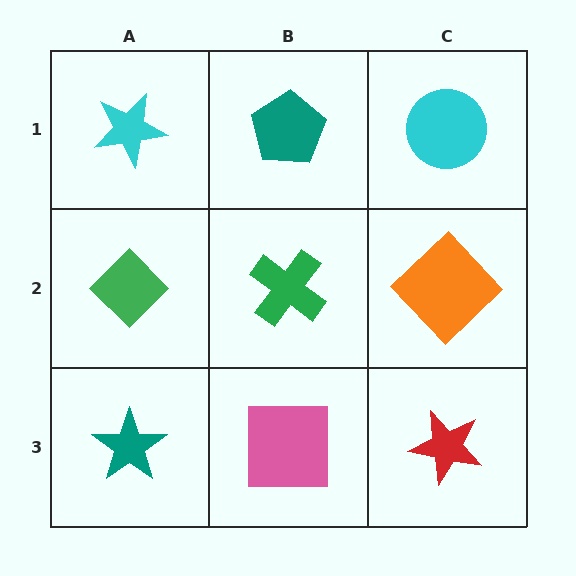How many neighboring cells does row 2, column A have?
3.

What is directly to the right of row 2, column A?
A green cross.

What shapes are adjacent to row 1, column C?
An orange diamond (row 2, column C), a teal pentagon (row 1, column B).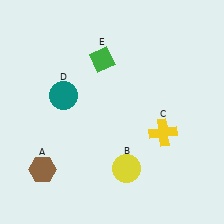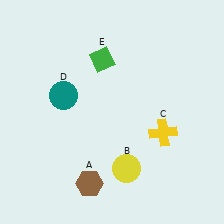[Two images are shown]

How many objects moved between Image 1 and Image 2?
1 object moved between the two images.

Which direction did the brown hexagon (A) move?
The brown hexagon (A) moved right.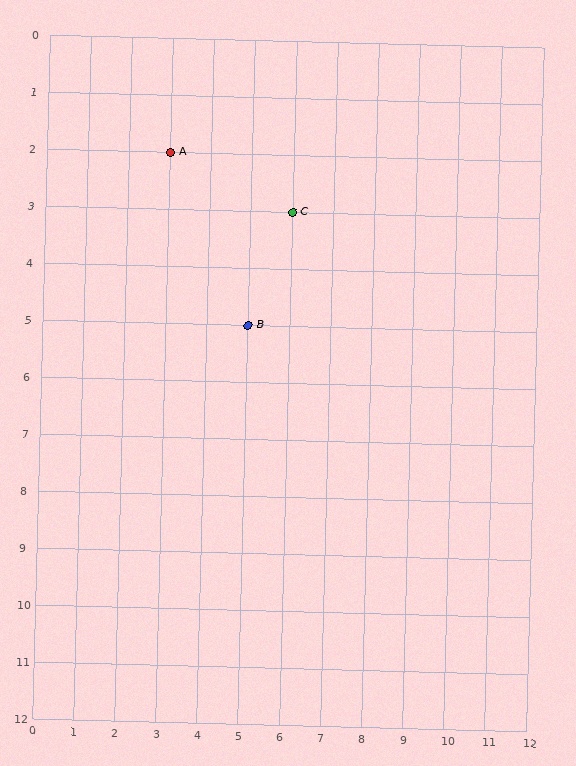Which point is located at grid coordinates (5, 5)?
Point B is at (5, 5).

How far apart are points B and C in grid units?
Points B and C are 1 column and 2 rows apart (about 2.2 grid units diagonally).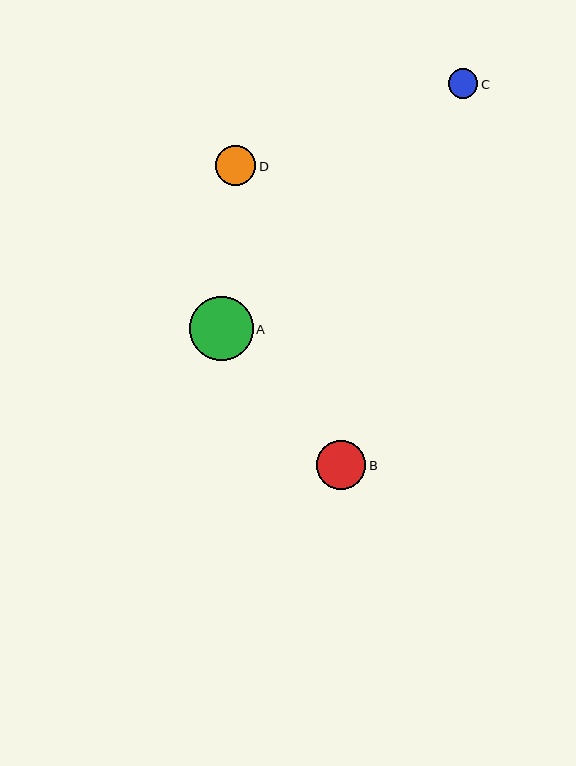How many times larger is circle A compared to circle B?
Circle A is approximately 1.3 times the size of circle B.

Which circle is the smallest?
Circle C is the smallest with a size of approximately 30 pixels.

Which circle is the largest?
Circle A is the largest with a size of approximately 64 pixels.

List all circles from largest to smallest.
From largest to smallest: A, B, D, C.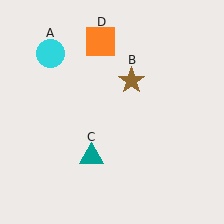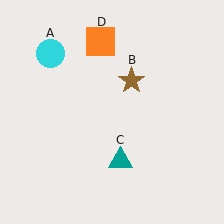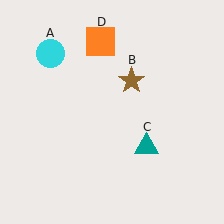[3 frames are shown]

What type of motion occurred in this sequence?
The teal triangle (object C) rotated counterclockwise around the center of the scene.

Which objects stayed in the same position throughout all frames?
Cyan circle (object A) and brown star (object B) and orange square (object D) remained stationary.